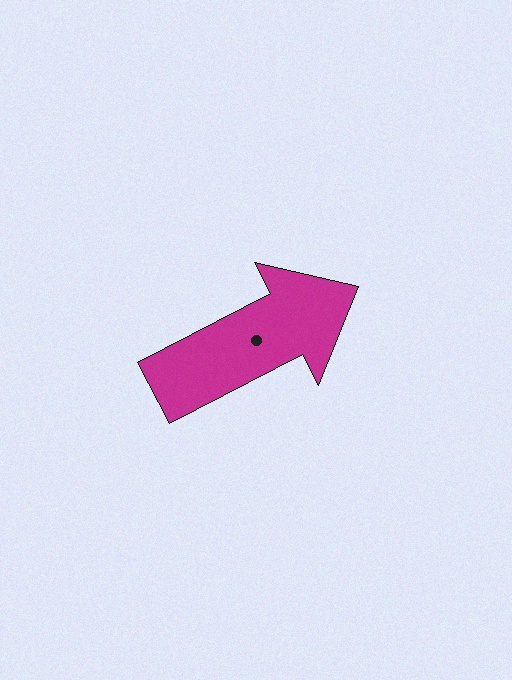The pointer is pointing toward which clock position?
Roughly 2 o'clock.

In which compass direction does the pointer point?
Northeast.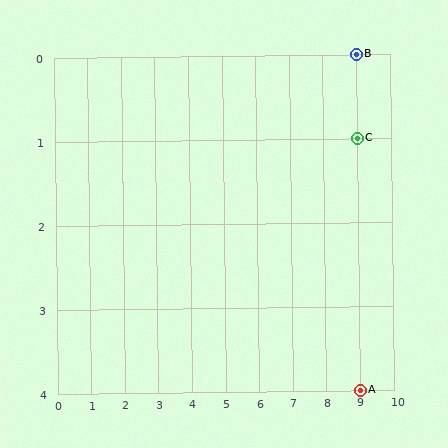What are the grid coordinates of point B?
Point B is at grid coordinates (9, 0).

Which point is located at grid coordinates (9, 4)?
Point A is at (9, 4).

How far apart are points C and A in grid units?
Points C and A are 3 rows apart.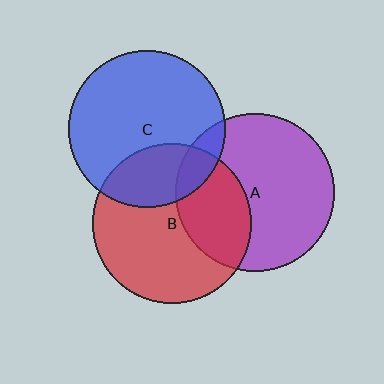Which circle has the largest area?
Circle B (red).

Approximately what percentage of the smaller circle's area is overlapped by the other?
Approximately 10%.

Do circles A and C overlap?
Yes.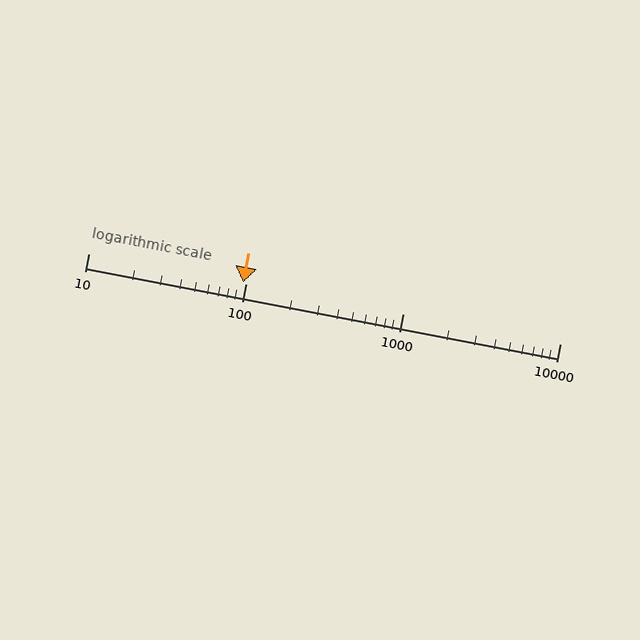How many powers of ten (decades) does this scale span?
The scale spans 3 decades, from 10 to 10000.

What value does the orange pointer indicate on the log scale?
The pointer indicates approximately 96.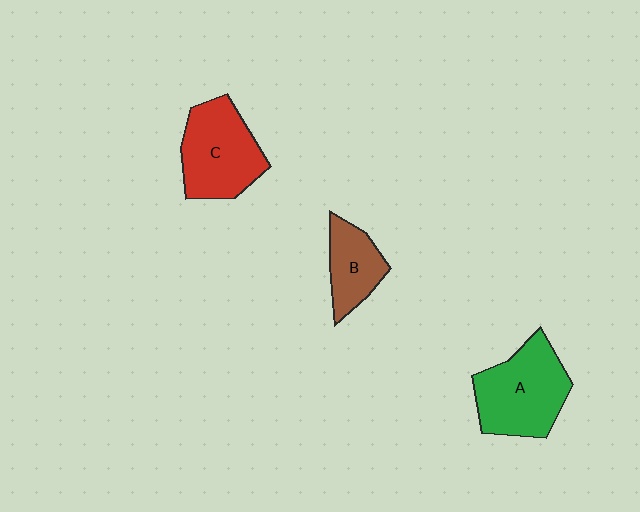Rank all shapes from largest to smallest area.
From largest to smallest: A (green), C (red), B (brown).